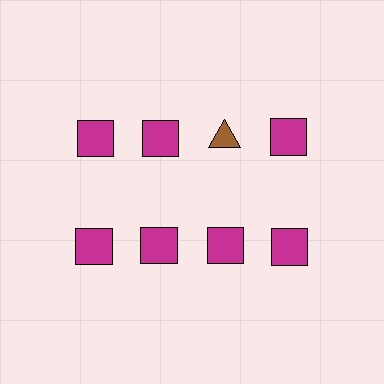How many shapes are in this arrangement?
There are 8 shapes arranged in a grid pattern.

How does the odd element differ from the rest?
It differs in both color (brown instead of magenta) and shape (triangle instead of square).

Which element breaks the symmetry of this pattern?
The brown triangle in the top row, center column breaks the symmetry. All other shapes are magenta squares.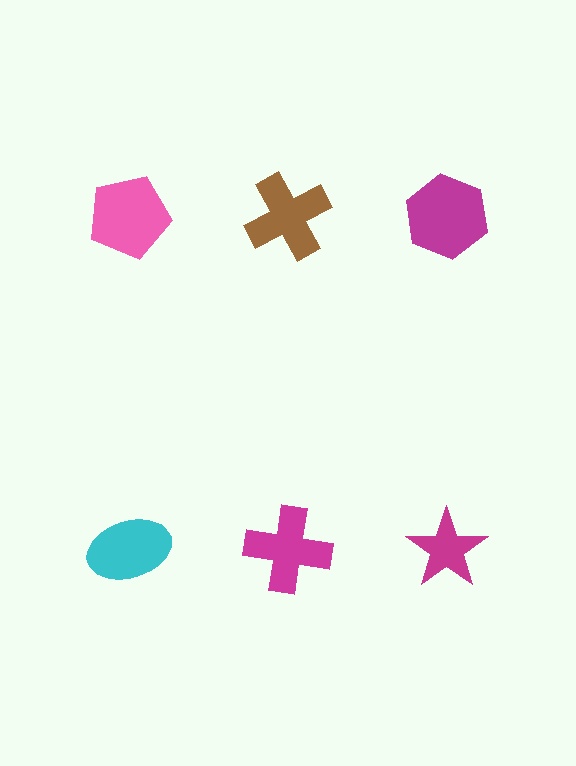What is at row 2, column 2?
A magenta cross.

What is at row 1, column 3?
A magenta hexagon.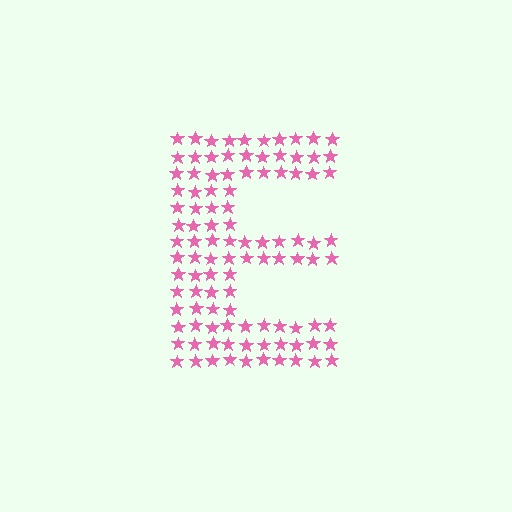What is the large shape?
The large shape is the letter E.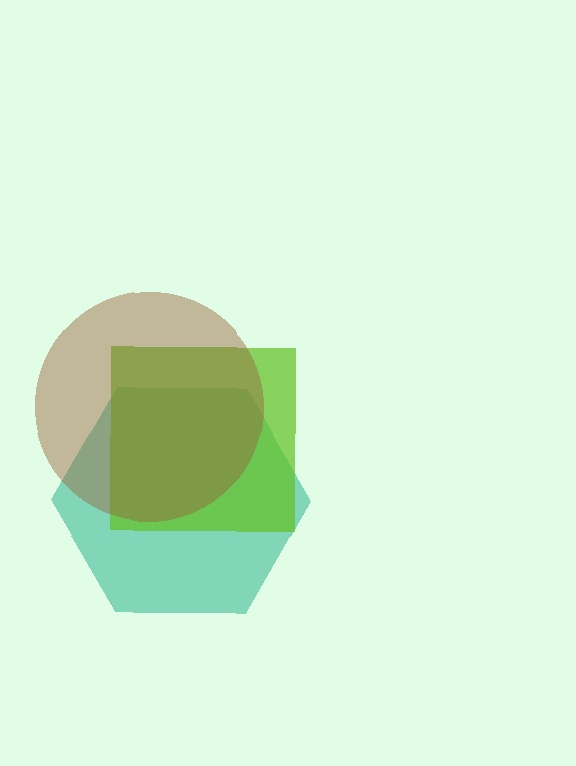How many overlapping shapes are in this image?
There are 3 overlapping shapes in the image.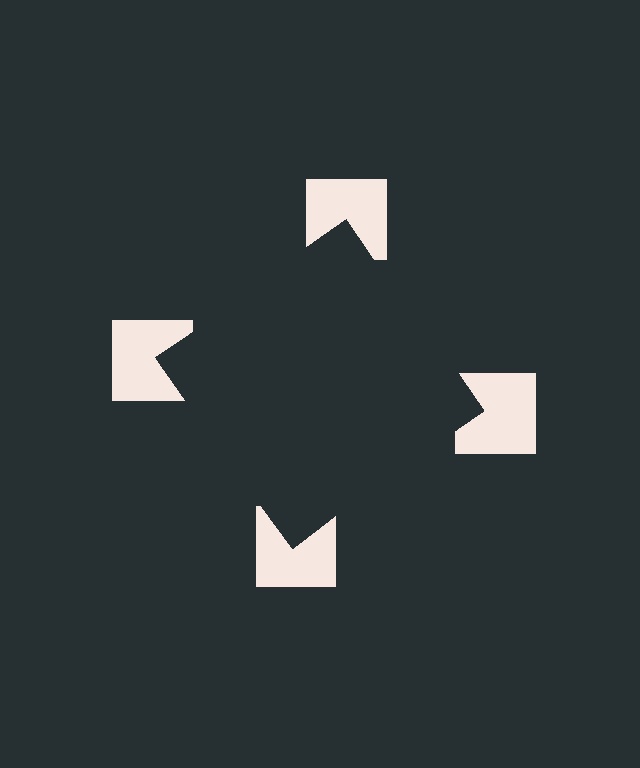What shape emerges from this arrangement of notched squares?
An illusory square — its edges are inferred from the aligned wedge cuts in the notched squares, not physically drawn.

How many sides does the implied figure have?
4 sides.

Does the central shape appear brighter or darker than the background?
It typically appears slightly darker than the background, even though no actual brightness change is drawn.